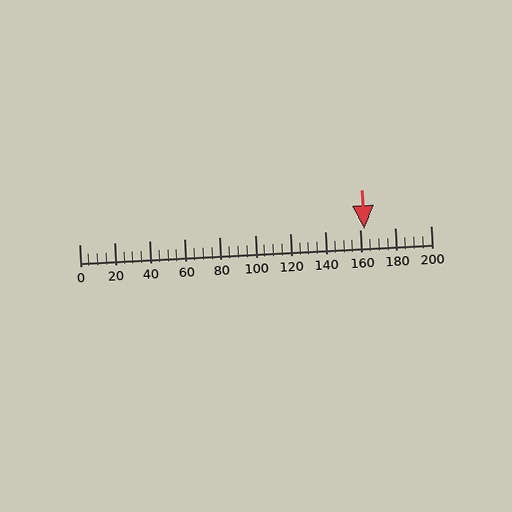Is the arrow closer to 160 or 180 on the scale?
The arrow is closer to 160.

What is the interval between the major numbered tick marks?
The major tick marks are spaced 20 units apart.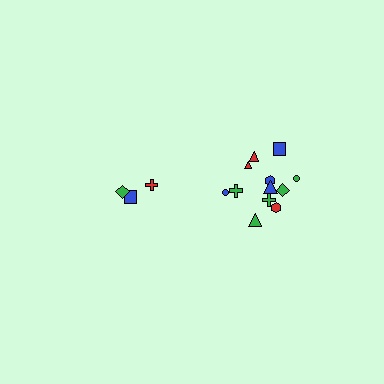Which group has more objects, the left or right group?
The right group.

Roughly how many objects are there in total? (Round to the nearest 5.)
Roughly 15 objects in total.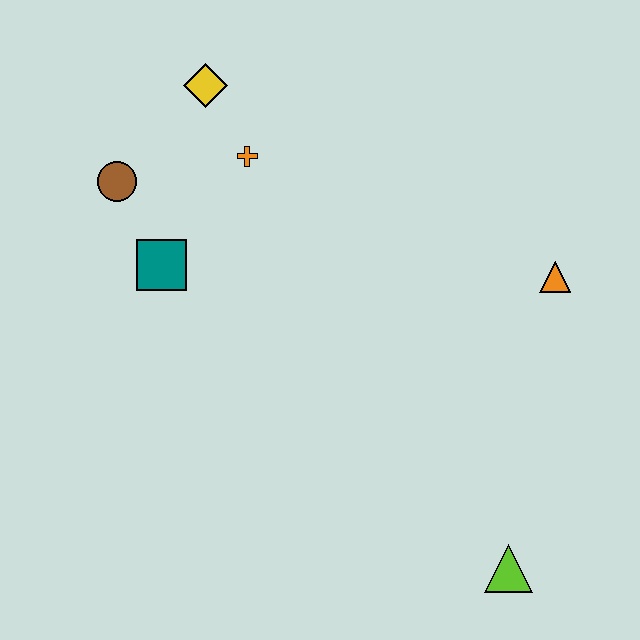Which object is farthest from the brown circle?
The lime triangle is farthest from the brown circle.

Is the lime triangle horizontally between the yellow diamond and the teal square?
No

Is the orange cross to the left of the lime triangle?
Yes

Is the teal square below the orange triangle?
No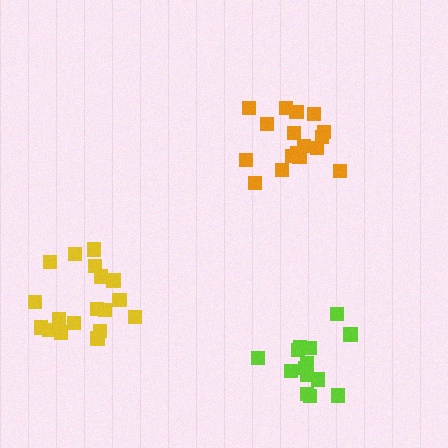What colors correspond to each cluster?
The clusters are colored: orange, lime, yellow.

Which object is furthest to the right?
The lime cluster is rightmost.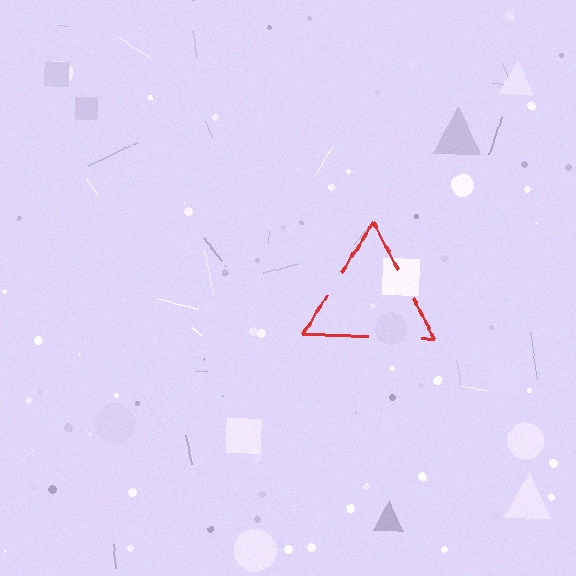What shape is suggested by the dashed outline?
The dashed outline suggests a triangle.